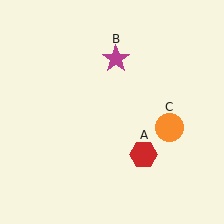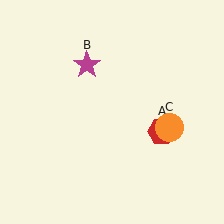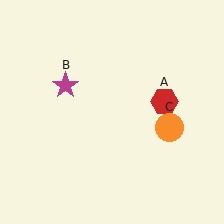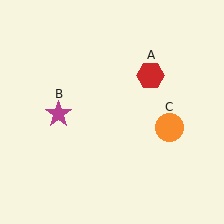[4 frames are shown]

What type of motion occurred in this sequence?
The red hexagon (object A), magenta star (object B) rotated counterclockwise around the center of the scene.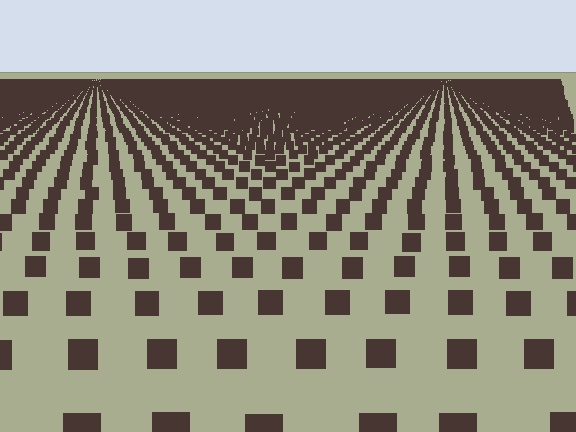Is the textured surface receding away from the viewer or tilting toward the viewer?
The surface is receding away from the viewer. Texture elements get smaller and denser toward the top.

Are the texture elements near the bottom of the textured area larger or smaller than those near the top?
Larger. Near the bottom, elements are closer to the viewer and appear at a bigger on-screen size.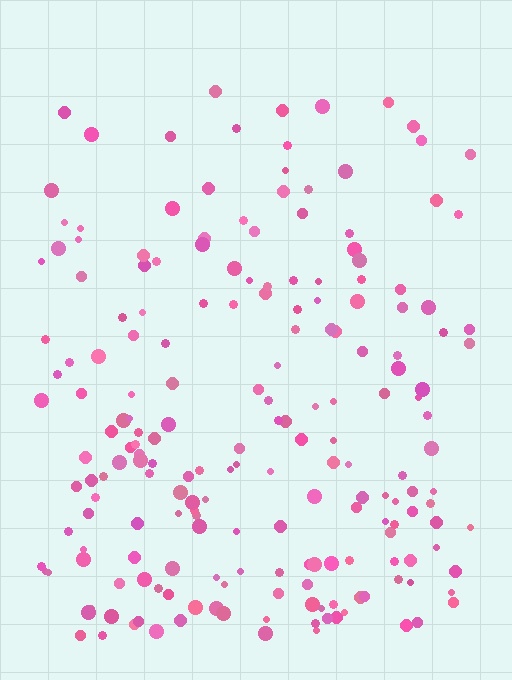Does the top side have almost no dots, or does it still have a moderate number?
Still a moderate number, just noticeably fewer than the bottom.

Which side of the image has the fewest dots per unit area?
The top.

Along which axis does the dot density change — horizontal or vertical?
Vertical.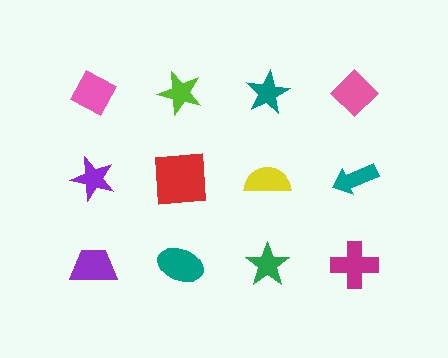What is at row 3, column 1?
A purple trapezoid.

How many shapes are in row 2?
4 shapes.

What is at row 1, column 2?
A lime star.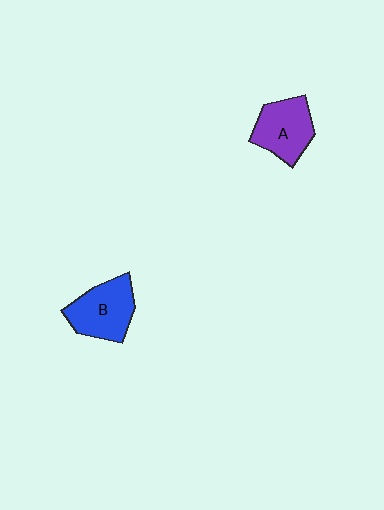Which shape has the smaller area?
Shape A (purple).